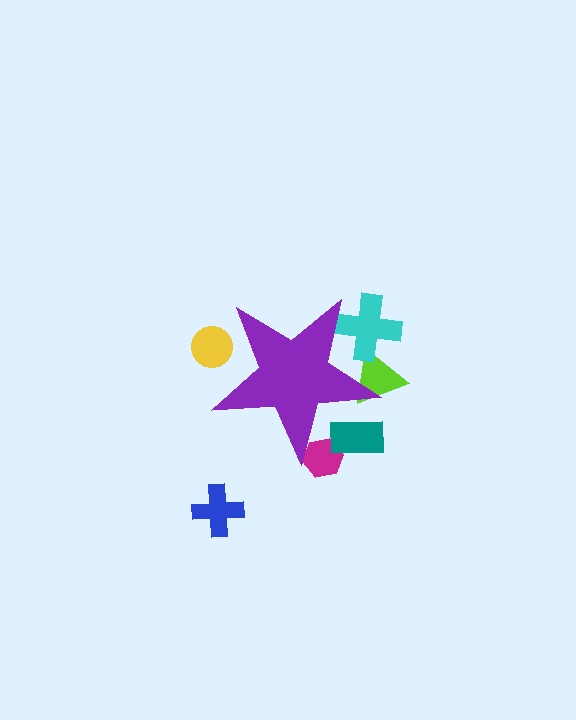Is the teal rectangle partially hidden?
Yes, the teal rectangle is partially hidden behind the purple star.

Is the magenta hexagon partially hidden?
Yes, the magenta hexagon is partially hidden behind the purple star.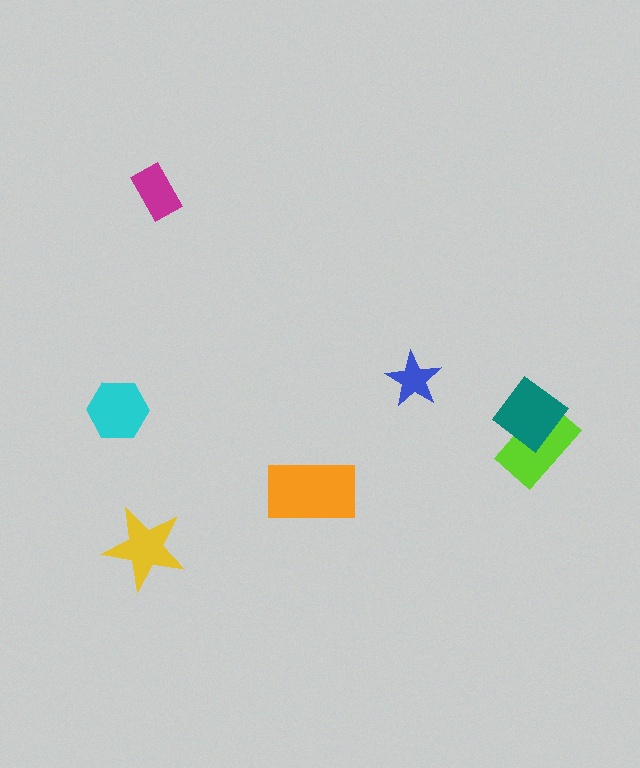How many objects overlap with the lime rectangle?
1 object overlaps with the lime rectangle.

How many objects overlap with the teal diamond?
1 object overlaps with the teal diamond.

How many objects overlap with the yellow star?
0 objects overlap with the yellow star.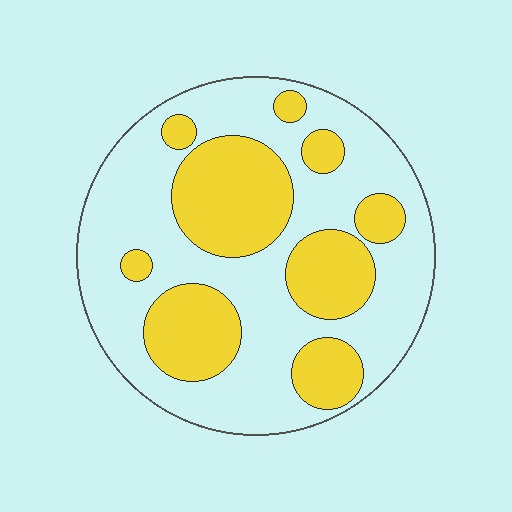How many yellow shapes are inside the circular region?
9.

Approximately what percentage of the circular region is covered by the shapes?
Approximately 35%.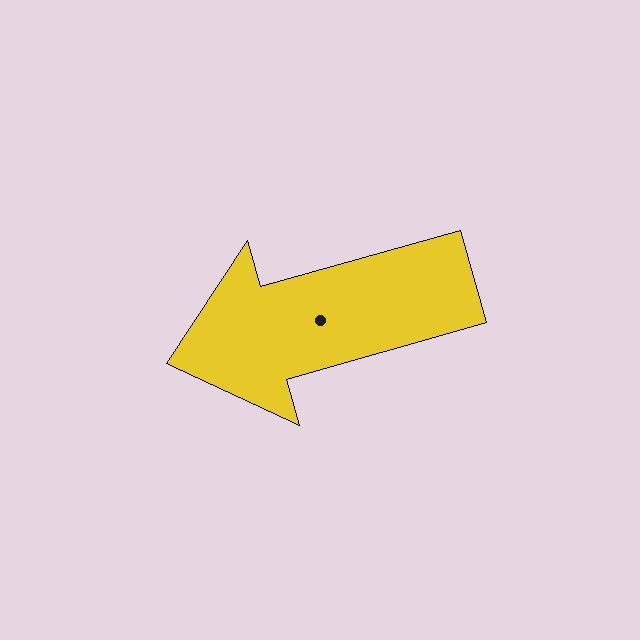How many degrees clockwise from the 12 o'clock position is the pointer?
Approximately 254 degrees.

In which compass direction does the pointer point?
West.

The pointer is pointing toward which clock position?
Roughly 8 o'clock.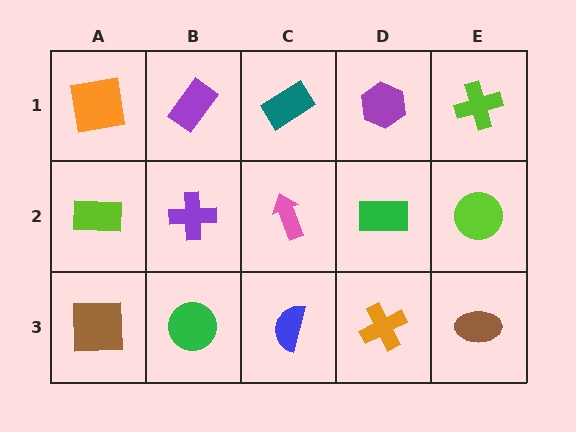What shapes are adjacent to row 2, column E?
A lime cross (row 1, column E), a brown ellipse (row 3, column E), a green rectangle (row 2, column D).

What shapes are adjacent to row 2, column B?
A purple rectangle (row 1, column B), a green circle (row 3, column B), a lime rectangle (row 2, column A), a pink arrow (row 2, column C).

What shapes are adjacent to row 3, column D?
A green rectangle (row 2, column D), a blue semicircle (row 3, column C), a brown ellipse (row 3, column E).